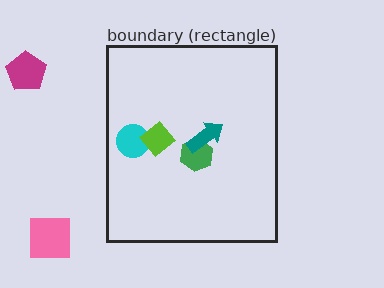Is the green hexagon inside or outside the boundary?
Inside.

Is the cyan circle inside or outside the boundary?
Inside.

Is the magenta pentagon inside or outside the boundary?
Outside.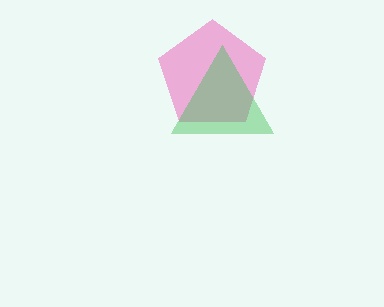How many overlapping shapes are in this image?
There are 2 overlapping shapes in the image.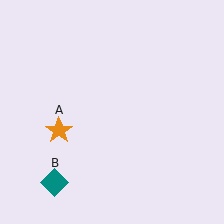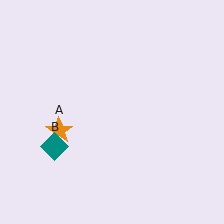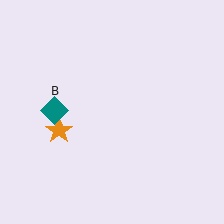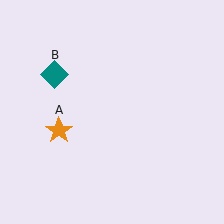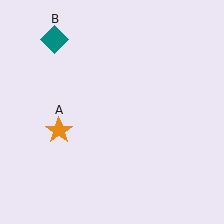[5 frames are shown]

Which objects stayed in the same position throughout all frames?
Orange star (object A) remained stationary.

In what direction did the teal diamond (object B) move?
The teal diamond (object B) moved up.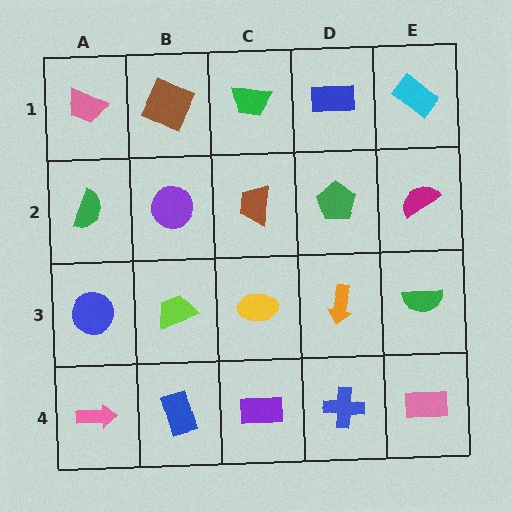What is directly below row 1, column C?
A brown trapezoid.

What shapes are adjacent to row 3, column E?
A magenta semicircle (row 2, column E), a pink rectangle (row 4, column E), an orange arrow (row 3, column D).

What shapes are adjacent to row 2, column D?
A blue rectangle (row 1, column D), an orange arrow (row 3, column D), a brown trapezoid (row 2, column C), a magenta semicircle (row 2, column E).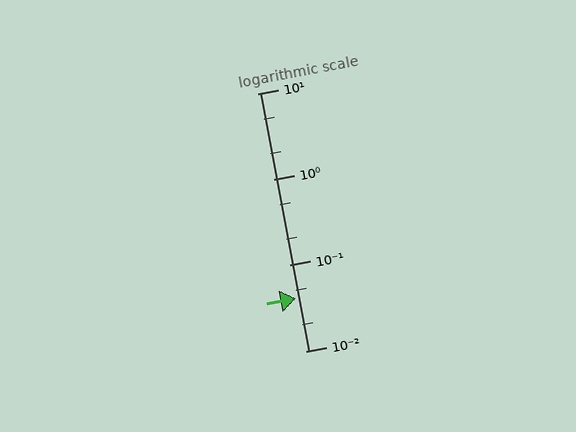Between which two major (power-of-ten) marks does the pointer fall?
The pointer is between 0.01 and 0.1.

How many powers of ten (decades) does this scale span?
The scale spans 3 decades, from 0.01 to 10.